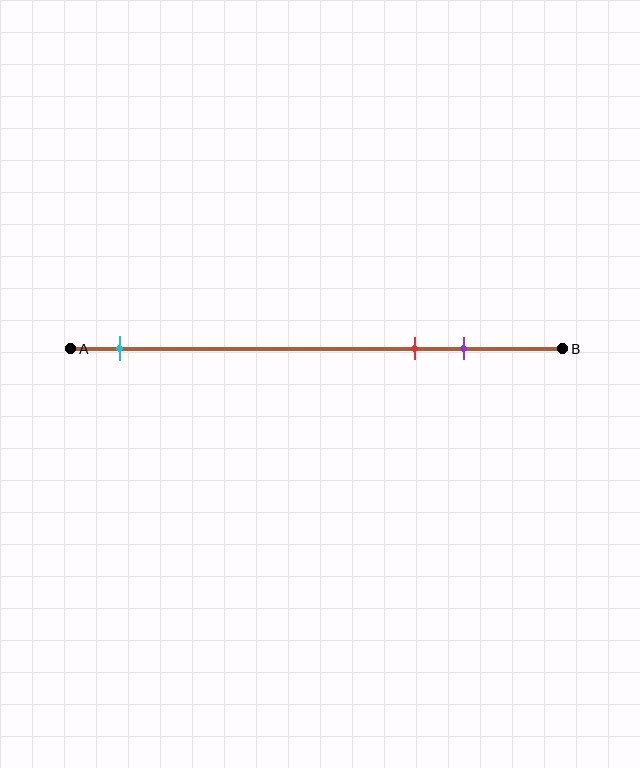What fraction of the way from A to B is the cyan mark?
The cyan mark is approximately 10% (0.1) of the way from A to B.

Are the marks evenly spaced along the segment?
No, the marks are not evenly spaced.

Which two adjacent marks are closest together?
The red and purple marks are the closest adjacent pair.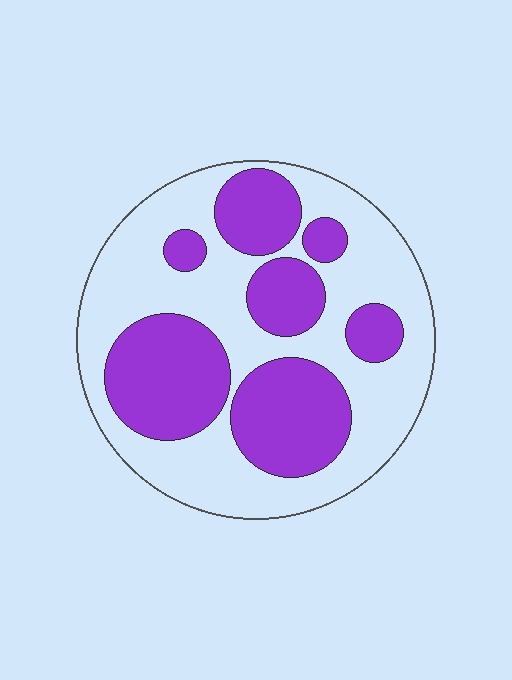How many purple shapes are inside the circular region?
7.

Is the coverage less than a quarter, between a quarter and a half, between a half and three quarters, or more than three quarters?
Between a quarter and a half.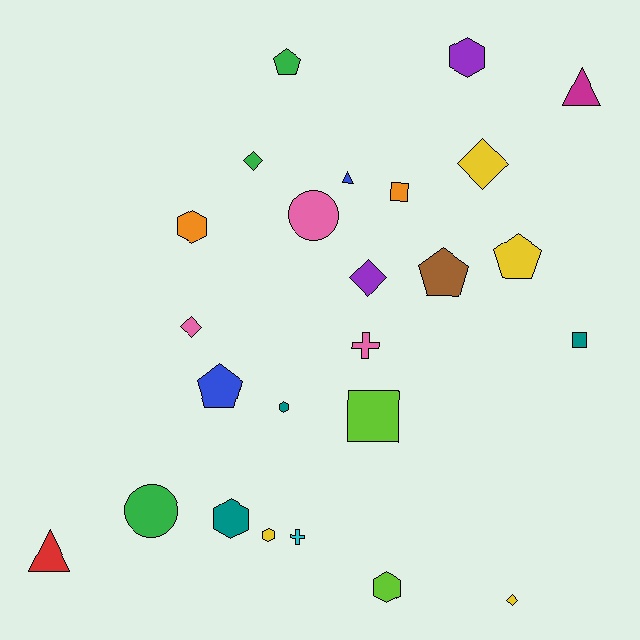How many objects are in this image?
There are 25 objects.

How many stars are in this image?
There are no stars.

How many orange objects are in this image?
There are 2 orange objects.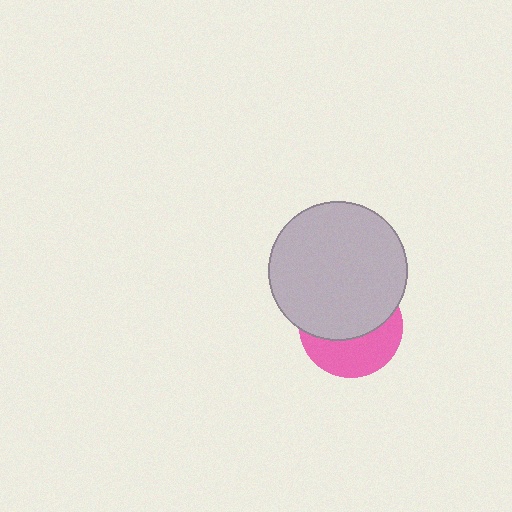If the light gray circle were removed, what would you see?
You would see the complete pink circle.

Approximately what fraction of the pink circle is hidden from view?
Roughly 57% of the pink circle is hidden behind the light gray circle.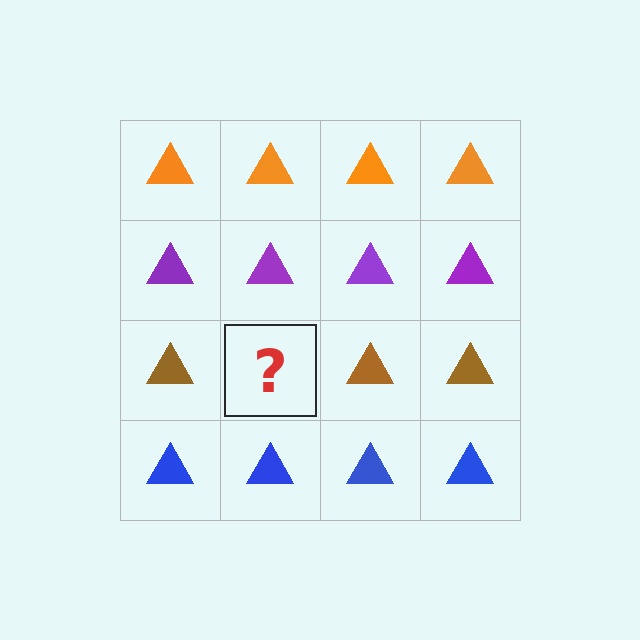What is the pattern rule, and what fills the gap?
The rule is that each row has a consistent color. The gap should be filled with a brown triangle.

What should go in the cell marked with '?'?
The missing cell should contain a brown triangle.